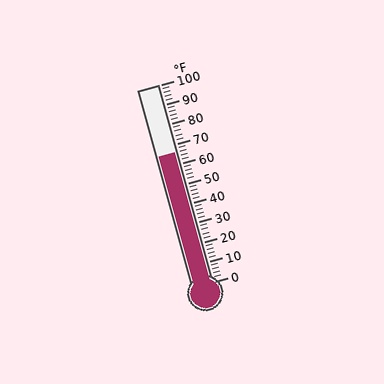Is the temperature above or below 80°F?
The temperature is below 80°F.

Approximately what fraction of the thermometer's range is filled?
The thermometer is filled to approximately 65% of its range.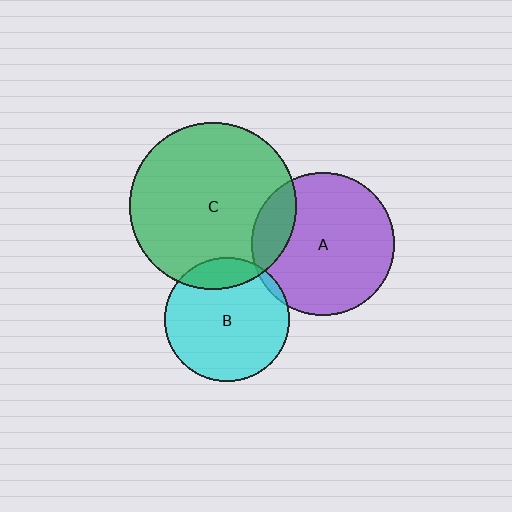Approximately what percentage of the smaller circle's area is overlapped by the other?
Approximately 5%.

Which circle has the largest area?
Circle C (green).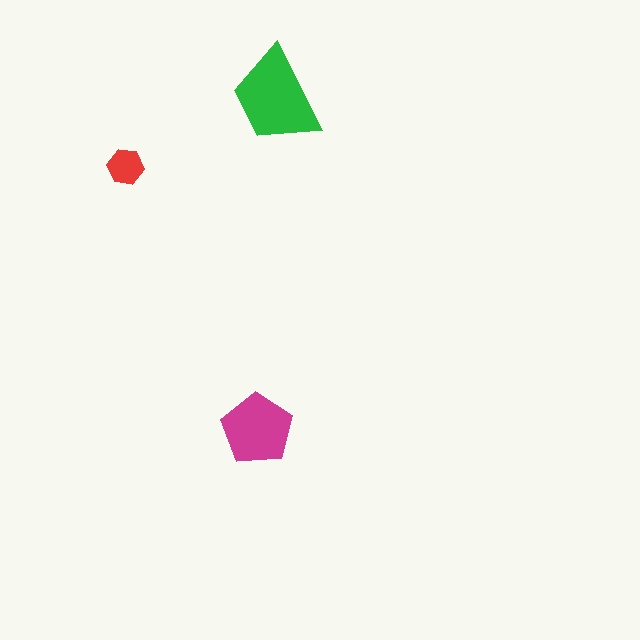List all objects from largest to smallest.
The green trapezoid, the magenta pentagon, the red hexagon.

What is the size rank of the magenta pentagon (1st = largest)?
2nd.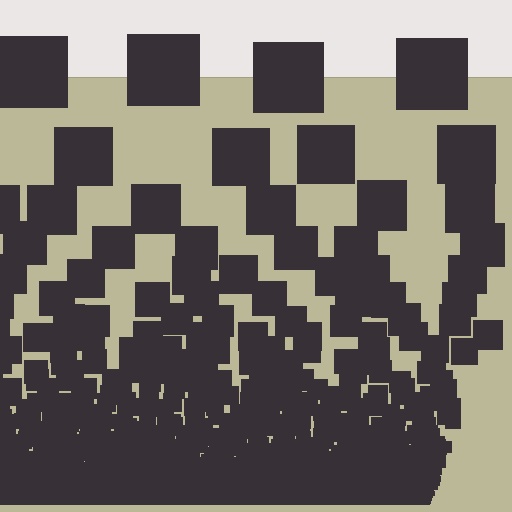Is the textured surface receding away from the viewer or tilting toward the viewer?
The surface appears to tilt toward the viewer. Texture elements get larger and sparser toward the top.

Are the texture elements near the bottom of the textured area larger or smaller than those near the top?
Smaller. The gradient is inverted — elements near the bottom are smaller and denser.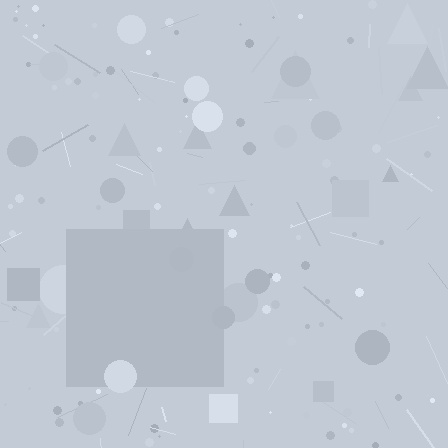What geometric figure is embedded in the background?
A square is embedded in the background.